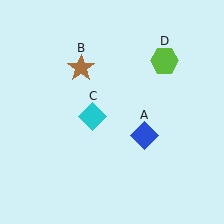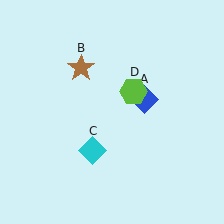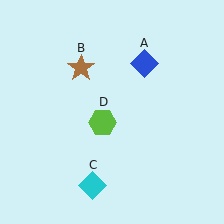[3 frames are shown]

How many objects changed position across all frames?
3 objects changed position: blue diamond (object A), cyan diamond (object C), lime hexagon (object D).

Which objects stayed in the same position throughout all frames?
Brown star (object B) remained stationary.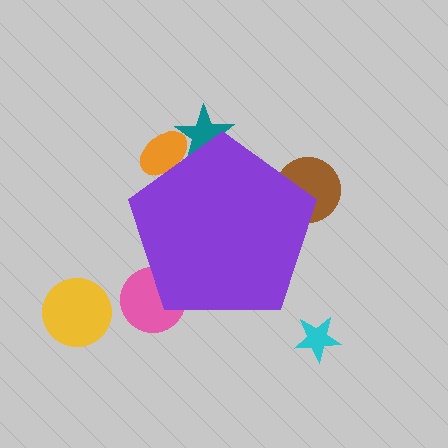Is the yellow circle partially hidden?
No, the yellow circle is fully visible.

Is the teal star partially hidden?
Yes, the teal star is partially hidden behind the purple pentagon.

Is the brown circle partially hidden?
Yes, the brown circle is partially hidden behind the purple pentagon.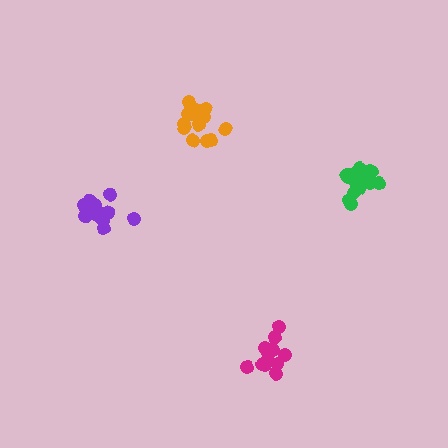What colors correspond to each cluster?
The clusters are colored: orange, magenta, purple, green.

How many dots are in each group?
Group 1: 15 dots, Group 2: 12 dots, Group 3: 15 dots, Group 4: 18 dots (60 total).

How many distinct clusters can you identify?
There are 4 distinct clusters.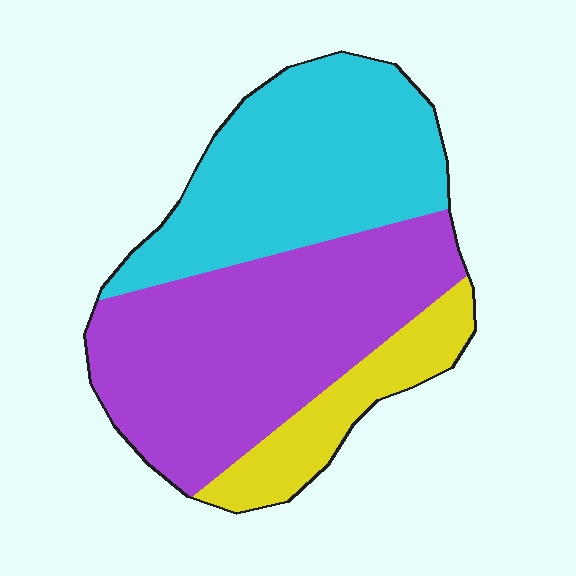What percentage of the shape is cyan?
Cyan covers around 40% of the shape.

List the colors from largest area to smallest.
From largest to smallest: purple, cyan, yellow.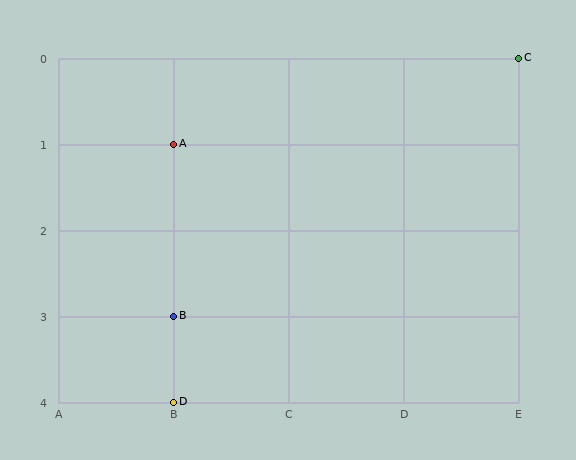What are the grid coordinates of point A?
Point A is at grid coordinates (B, 1).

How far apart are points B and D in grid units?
Points B and D are 1 row apart.